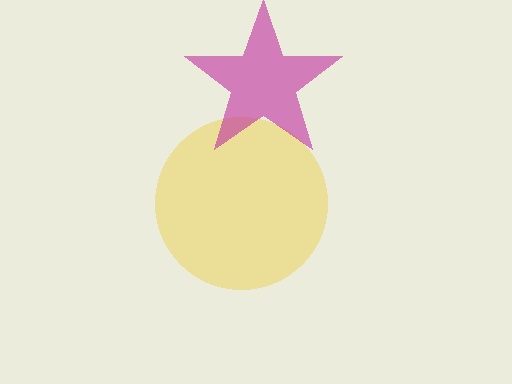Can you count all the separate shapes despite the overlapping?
Yes, there are 2 separate shapes.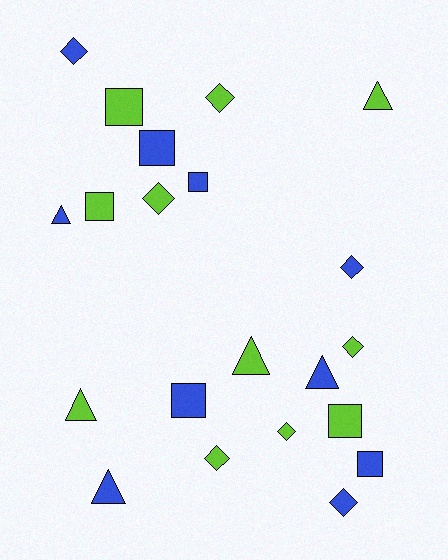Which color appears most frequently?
Lime, with 11 objects.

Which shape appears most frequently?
Diamond, with 8 objects.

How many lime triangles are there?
There are 3 lime triangles.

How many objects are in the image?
There are 21 objects.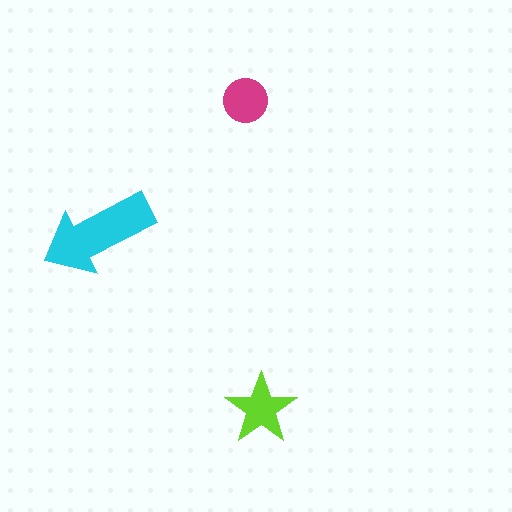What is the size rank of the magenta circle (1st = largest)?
3rd.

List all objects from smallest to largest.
The magenta circle, the lime star, the cyan arrow.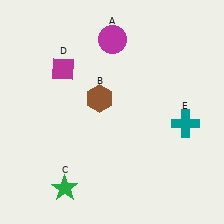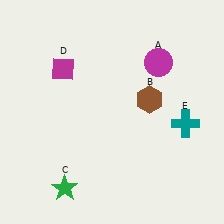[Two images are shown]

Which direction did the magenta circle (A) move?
The magenta circle (A) moved right.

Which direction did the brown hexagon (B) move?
The brown hexagon (B) moved right.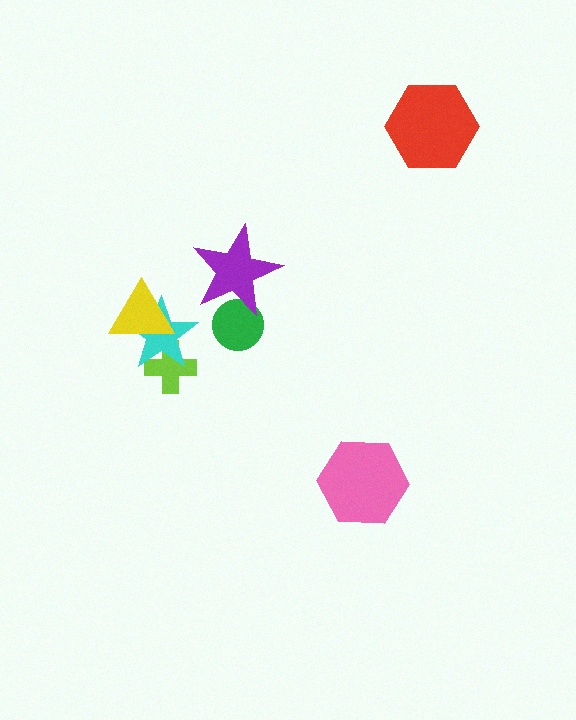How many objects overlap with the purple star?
1 object overlaps with the purple star.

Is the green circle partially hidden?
Yes, it is partially covered by another shape.